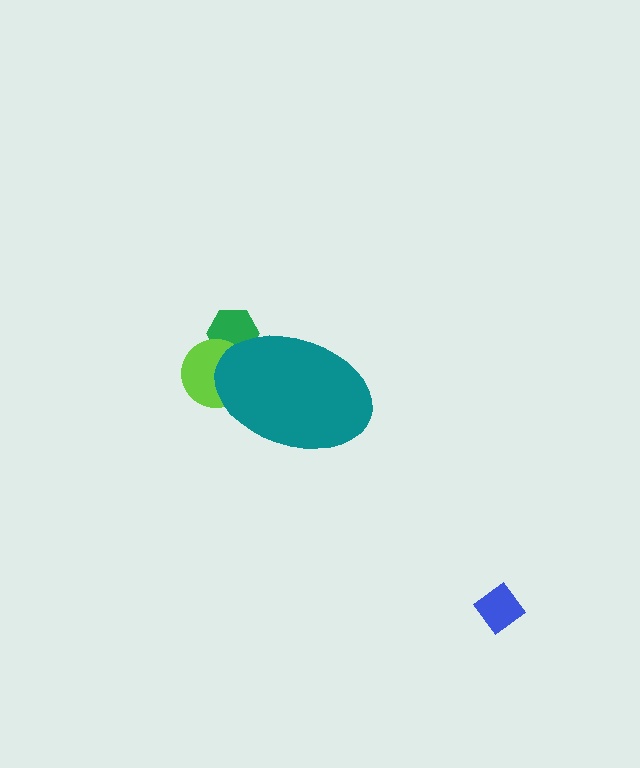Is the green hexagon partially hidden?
Yes, the green hexagon is partially hidden behind the teal ellipse.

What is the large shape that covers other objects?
A teal ellipse.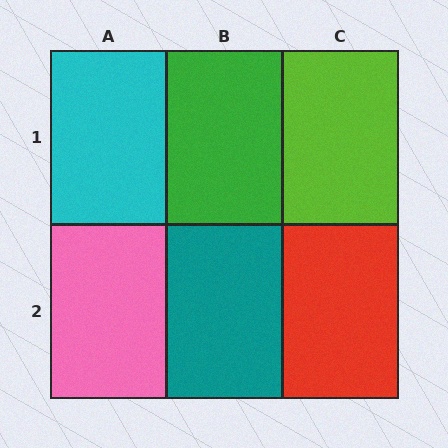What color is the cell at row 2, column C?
Red.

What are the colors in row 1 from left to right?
Cyan, green, lime.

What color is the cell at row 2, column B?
Teal.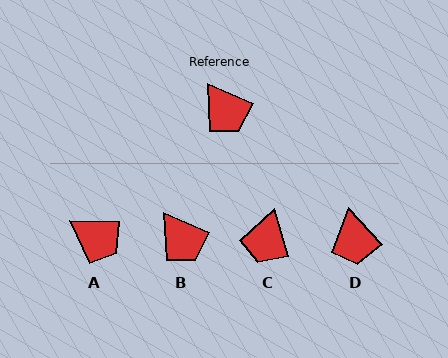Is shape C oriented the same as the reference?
No, it is off by about 51 degrees.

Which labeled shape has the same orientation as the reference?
B.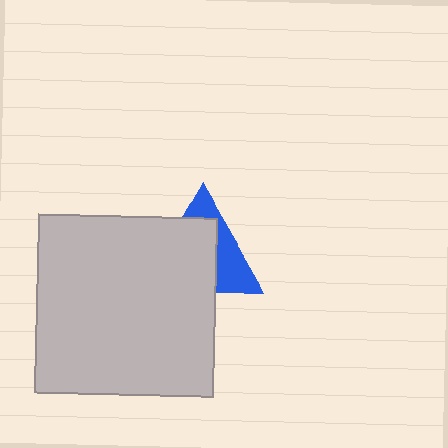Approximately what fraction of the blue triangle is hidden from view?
Roughly 61% of the blue triangle is hidden behind the light gray square.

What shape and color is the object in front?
The object in front is a light gray square.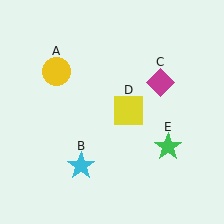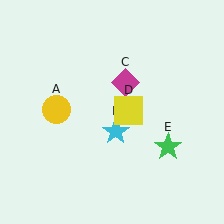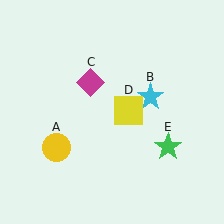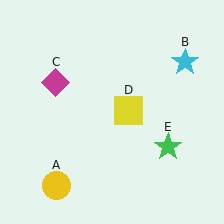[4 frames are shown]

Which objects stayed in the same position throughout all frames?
Yellow square (object D) and green star (object E) remained stationary.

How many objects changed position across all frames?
3 objects changed position: yellow circle (object A), cyan star (object B), magenta diamond (object C).